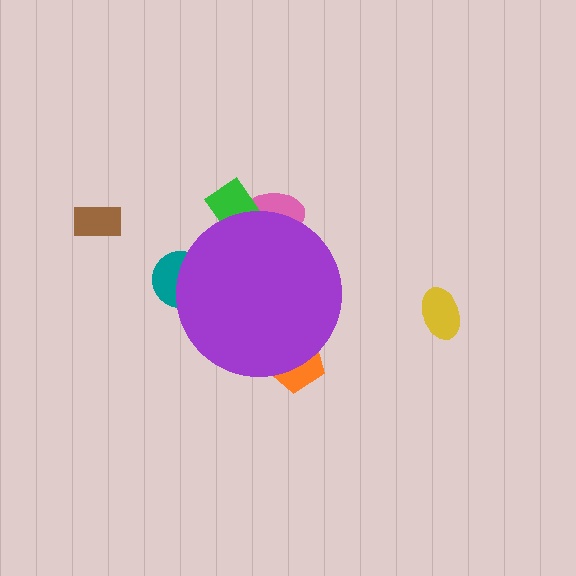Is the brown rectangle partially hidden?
No, the brown rectangle is fully visible.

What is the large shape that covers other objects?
A purple circle.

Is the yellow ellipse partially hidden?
No, the yellow ellipse is fully visible.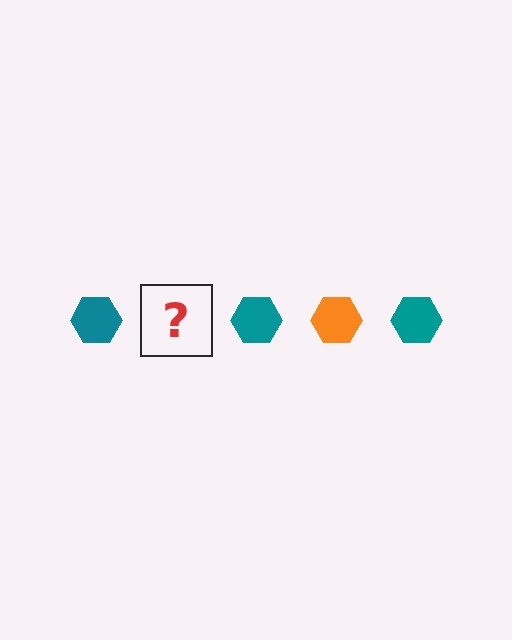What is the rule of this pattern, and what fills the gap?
The rule is that the pattern cycles through teal, orange hexagons. The gap should be filled with an orange hexagon.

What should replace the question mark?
The question mark should be replaced with an orange hexagon.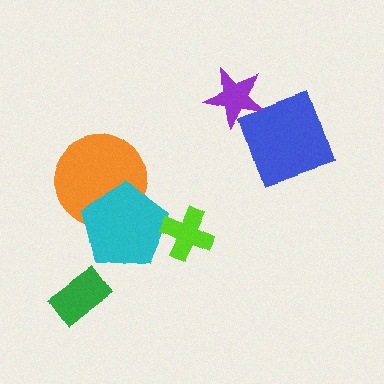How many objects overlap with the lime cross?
1 object overlaps with the lime cross.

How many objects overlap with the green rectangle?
0 objects overlap with the green rectangle.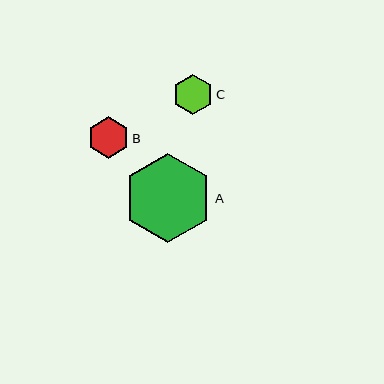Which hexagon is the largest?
Hexagon A is the largest with a size of approximately 89 pixels.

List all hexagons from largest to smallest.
From largest to smallest: A, B, C.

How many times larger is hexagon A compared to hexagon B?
Hexagon A is approximately 2.2 times the size of hexagon B.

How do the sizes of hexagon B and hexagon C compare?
Hexagon B and hexagon C are approximately the same size.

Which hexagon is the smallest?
Hexagon C is the smallest with a size of approximately 40 pixels.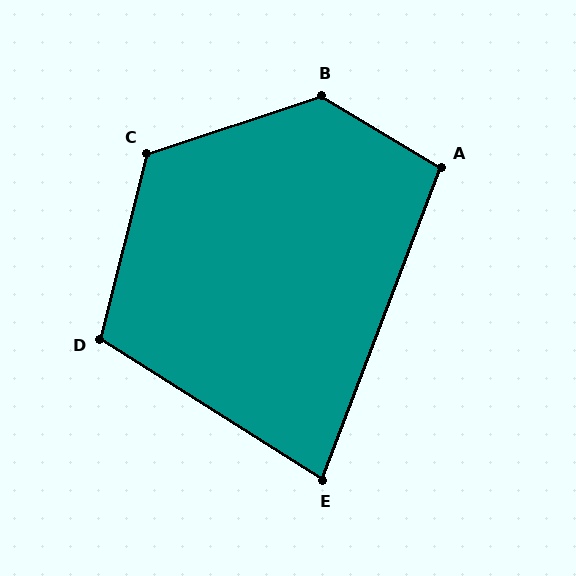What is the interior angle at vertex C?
Approximately 122 degrees (obtuse).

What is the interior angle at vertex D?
Approximately 108 degrees (obtuse).